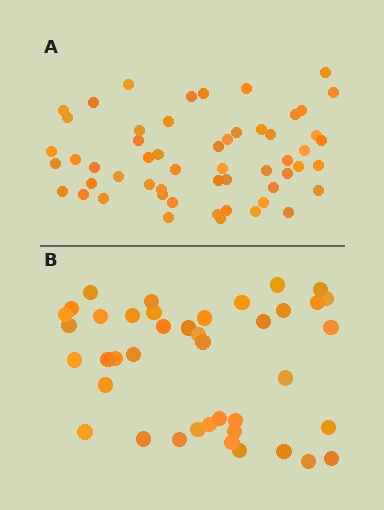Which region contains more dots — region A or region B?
Region A (the top region) has more dots.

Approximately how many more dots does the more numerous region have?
Region A has approximately 15 more dots than region B.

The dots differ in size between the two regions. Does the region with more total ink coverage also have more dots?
No. Region B has more total ink coverage because its dots are larger, but region A actually contains more individual dots. Total area can be misleading — the number of items is what matters here.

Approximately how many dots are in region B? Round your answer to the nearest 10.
About 40 dots. (The exact count is 41, which rounds to 40.)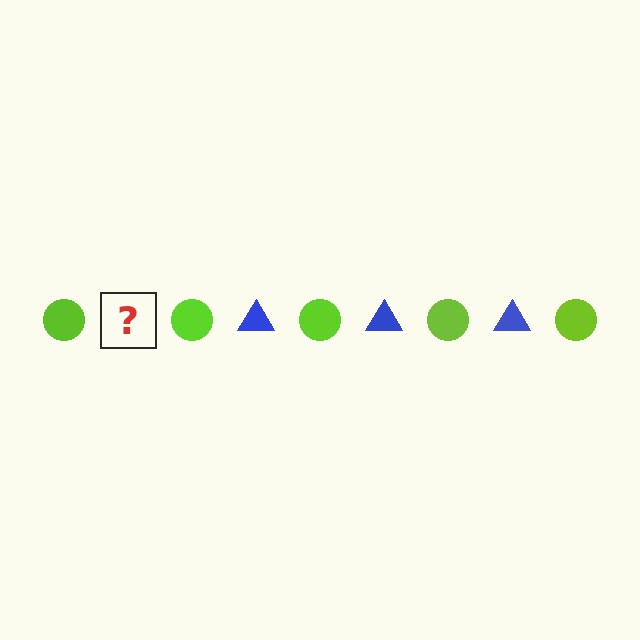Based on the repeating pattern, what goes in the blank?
The blank should be a blue triangle.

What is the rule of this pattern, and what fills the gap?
The rule is that the pattern alternates between lime circle and blue triangle. The gap should be filled with a blue triangle.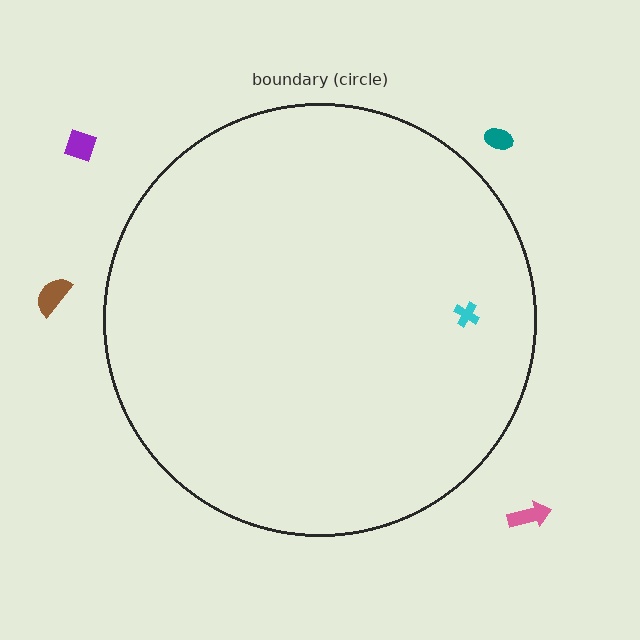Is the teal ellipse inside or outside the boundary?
Outside.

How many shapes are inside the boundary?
1 inside, 4 outside.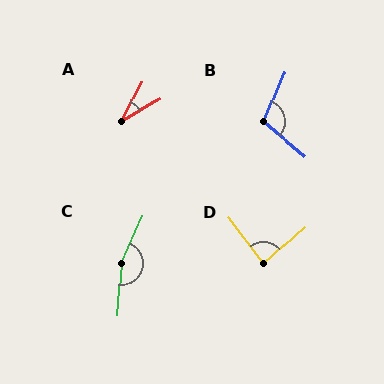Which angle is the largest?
C, at approximately 160 degrees.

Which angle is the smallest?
A, at approximately 34 degrees.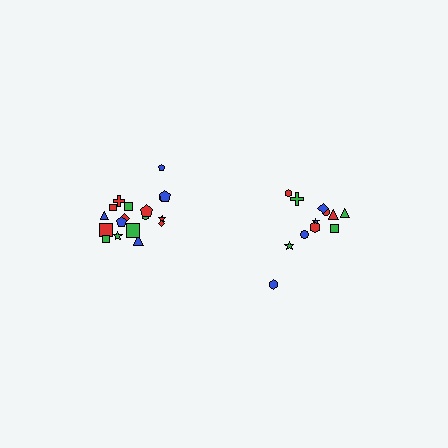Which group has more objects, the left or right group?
The left group.